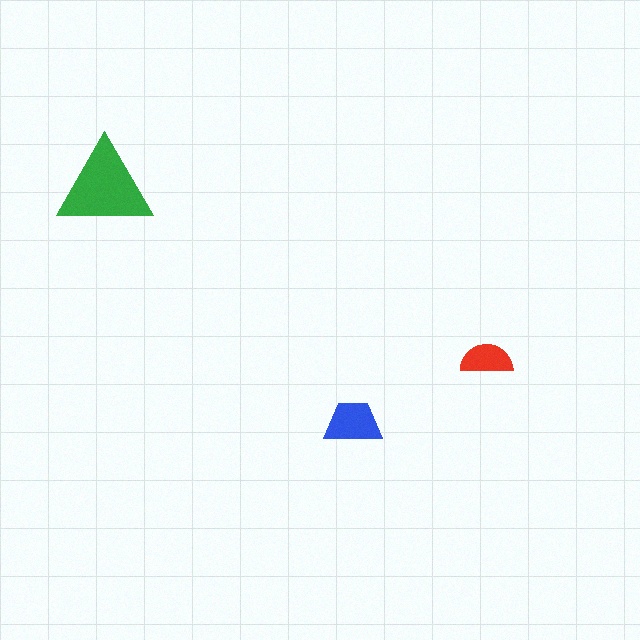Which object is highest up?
The green triangle is topmost.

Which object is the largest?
The green triangle.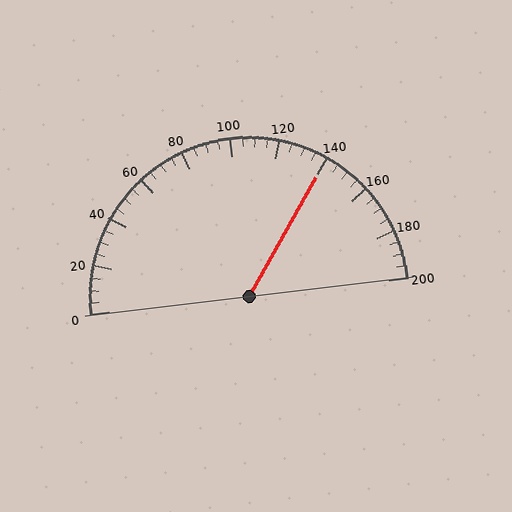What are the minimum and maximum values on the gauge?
The gauge ranges from 0 to 200.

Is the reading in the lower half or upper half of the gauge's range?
The reading is in the upper half of the range (0 to 200).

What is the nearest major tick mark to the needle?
The nearest major tick mark is 140.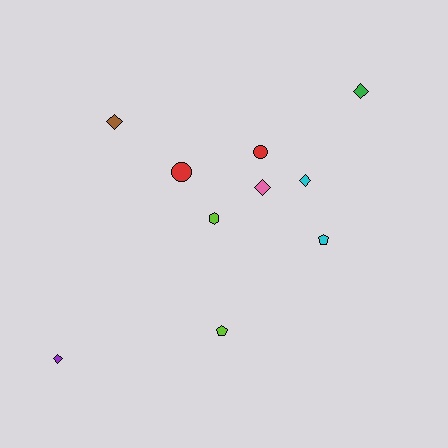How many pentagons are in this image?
There are 2 pentagons.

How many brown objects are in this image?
There is 1 brown object.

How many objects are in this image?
There are 10 objects.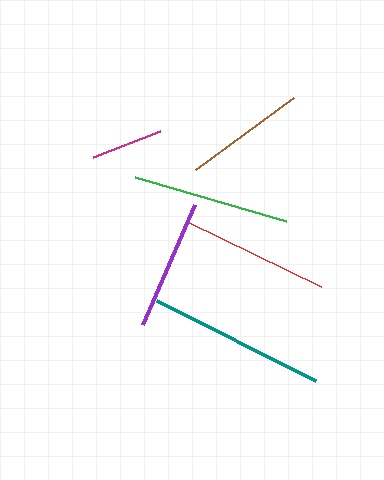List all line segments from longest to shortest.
From longest to shortest: teal, green, red, purple, brown, magenta.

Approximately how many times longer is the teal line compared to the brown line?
The teal line is approximately 1.5 times the length of the brown line.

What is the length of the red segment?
The red segment is approximately 149 pixels long.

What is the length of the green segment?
The green segment is approximately 158 pixels long.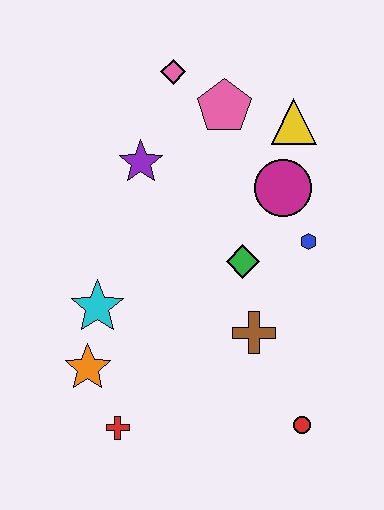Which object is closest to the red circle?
The brown cross is closest to the red circle.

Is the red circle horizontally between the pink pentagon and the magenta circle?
No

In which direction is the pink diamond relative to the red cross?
The pink diamond is above the red cross.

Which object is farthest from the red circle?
The pink diamond is farthest from the red circle.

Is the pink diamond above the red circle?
Yes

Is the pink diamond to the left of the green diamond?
Yes